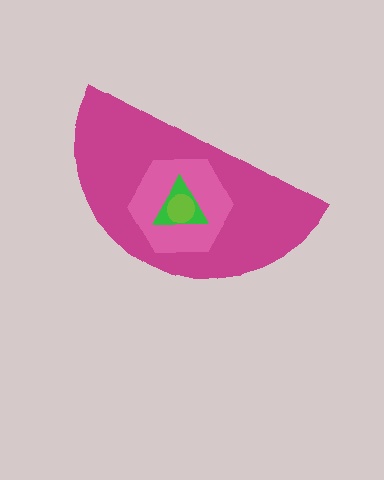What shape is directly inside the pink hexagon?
The green triangle.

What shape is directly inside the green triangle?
The lime circle.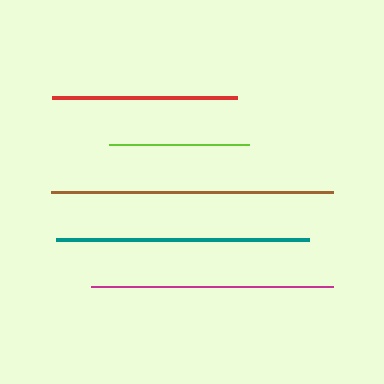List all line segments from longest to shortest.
From longest to shortest: brown, teal, magenta, red, lime.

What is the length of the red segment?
The red segment is approximately 185 pixels long.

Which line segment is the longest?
The brown line is the longest at approximately 282 pixels.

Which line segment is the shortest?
The lime line is the shortest at approximately 140 pixels.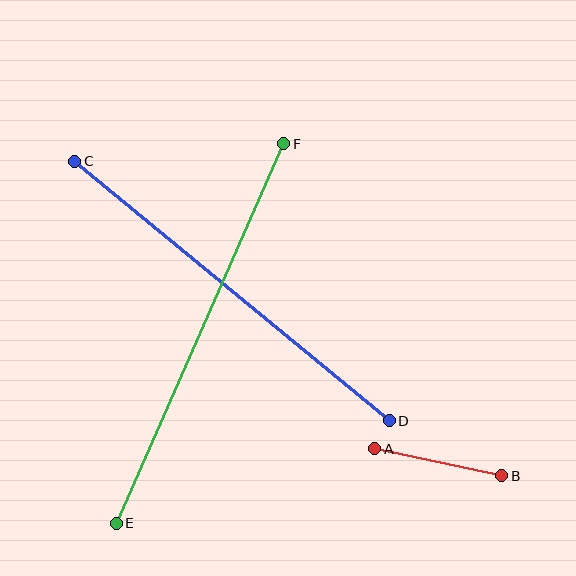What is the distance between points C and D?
The distance is approximately 408 pixels.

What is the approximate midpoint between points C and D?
The midpoint is at approximately (232, 291) pixels.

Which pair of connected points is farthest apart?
Points E and F are farthest apart.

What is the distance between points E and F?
The distance is approximately 415 pixels.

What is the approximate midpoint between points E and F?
The midpoint is at approximately (200, 334) pixels.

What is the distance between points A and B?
The distance is approximately 130 pixels.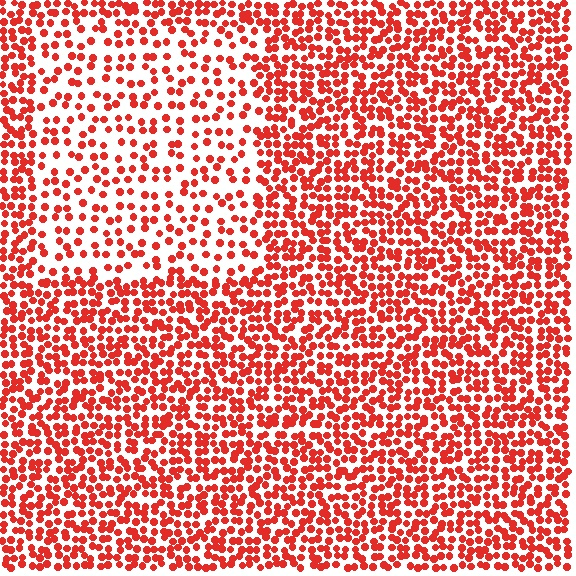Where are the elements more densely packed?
The elements are more densely packed outside the rectangle boundary.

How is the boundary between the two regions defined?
The boundary is defined by a change in element density (approximately 2.0x ratio). All elements are the same color, size, and shape.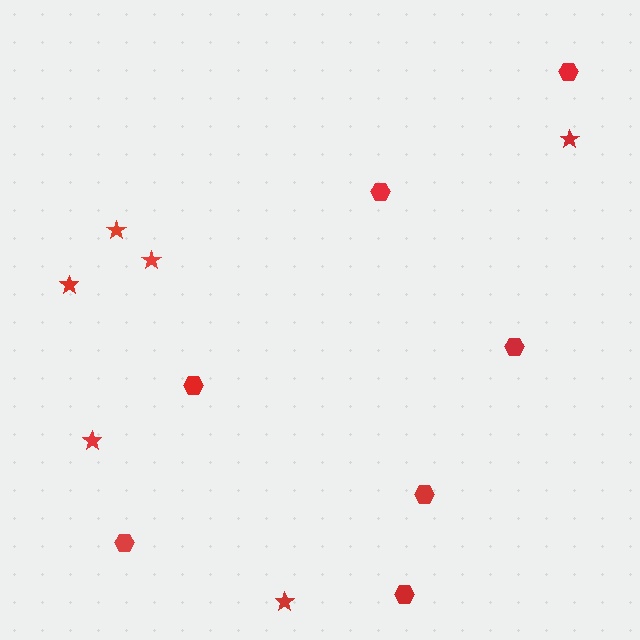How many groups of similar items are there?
There are 2 groups: one group of hexagons (7) and one group of stars (6).